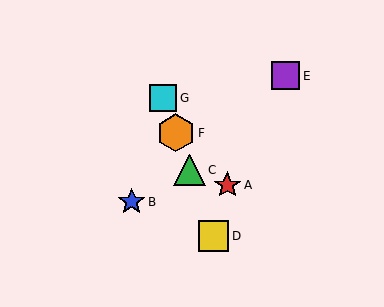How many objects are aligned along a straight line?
4 objects (C, D, F, G) are aligned along a straight line.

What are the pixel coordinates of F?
Object F is at (176, 133).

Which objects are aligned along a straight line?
Objects C, D, F, G are aligned along a straight line.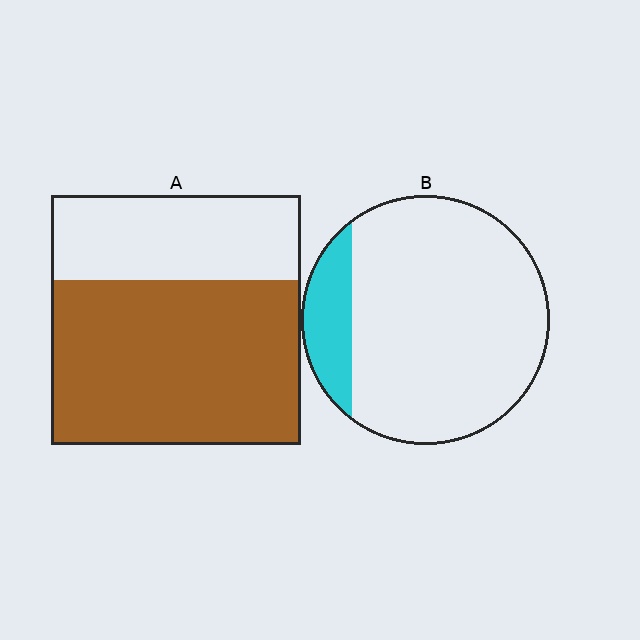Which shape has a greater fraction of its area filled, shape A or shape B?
Shape A.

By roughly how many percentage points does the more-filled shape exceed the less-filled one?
By roughly 50 percentage points (A over B).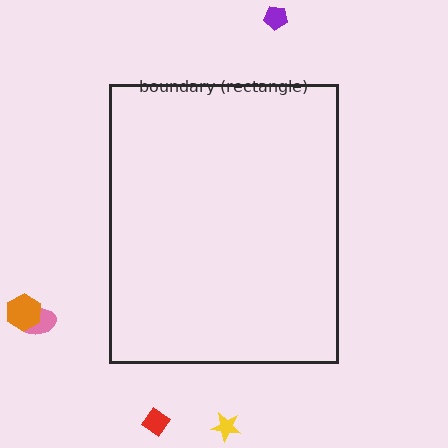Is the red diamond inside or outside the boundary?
Outside.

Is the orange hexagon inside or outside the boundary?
Outside.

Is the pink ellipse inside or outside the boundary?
Outside.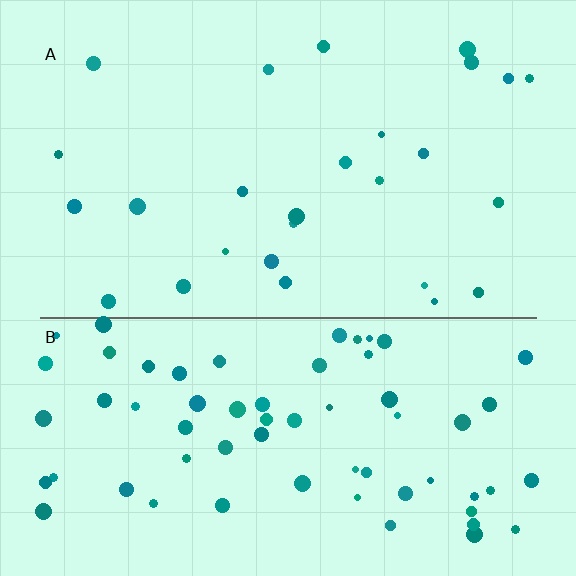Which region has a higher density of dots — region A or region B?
B (the bottom).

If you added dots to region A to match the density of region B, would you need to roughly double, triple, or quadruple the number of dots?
Approximately triple.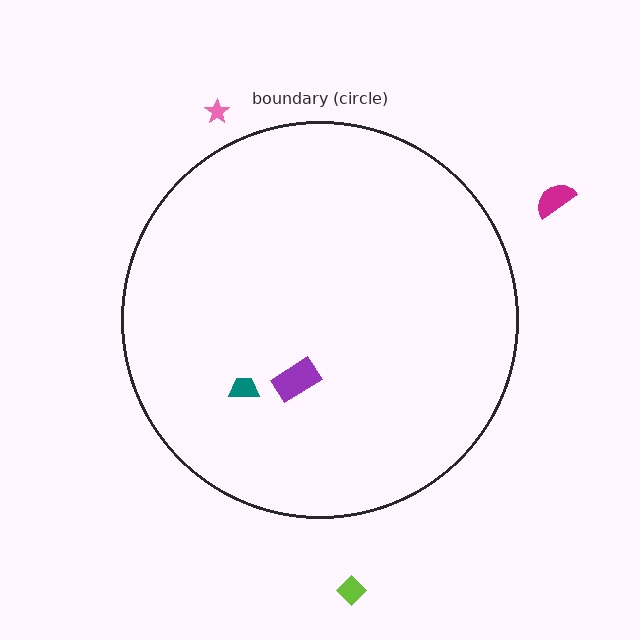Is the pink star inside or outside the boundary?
Outside.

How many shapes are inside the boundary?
2 inside, 3 outside.